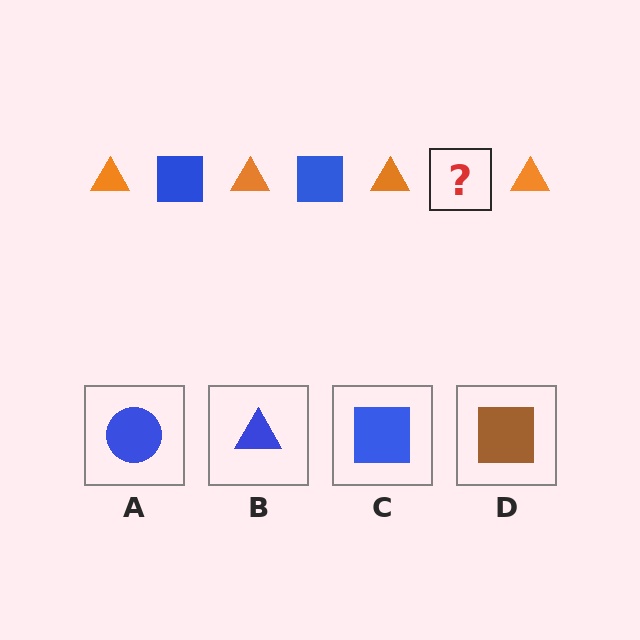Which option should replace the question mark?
Option C.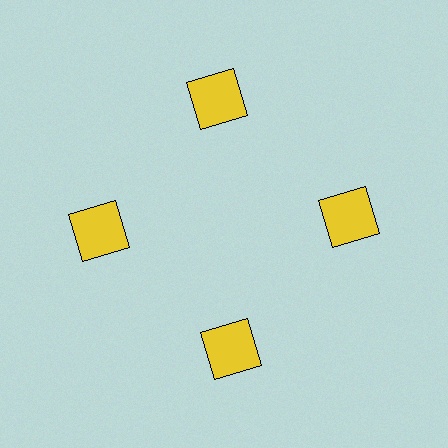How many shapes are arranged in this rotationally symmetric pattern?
There are 4 shapes, arranged in 4 groups of 1.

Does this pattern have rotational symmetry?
Yes, this pattern has 4-fold rotational symmetry. It looks the same after rotating 90 degrees around the center.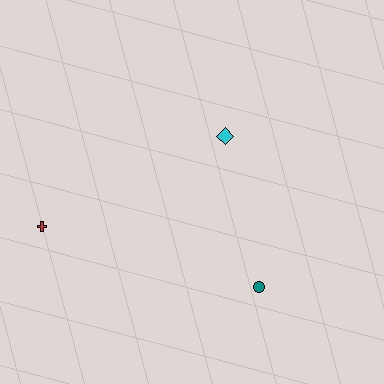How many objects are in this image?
There are 3 objects.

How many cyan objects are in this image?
There is 1 cyan object.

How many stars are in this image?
There are no stars.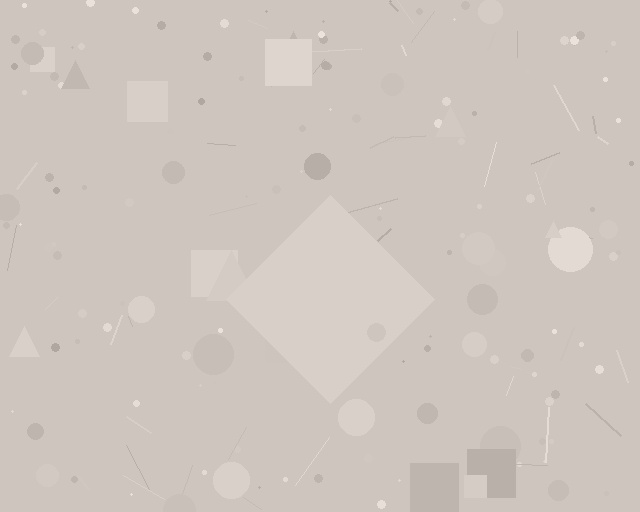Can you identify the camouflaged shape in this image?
The camouflaged shape is a diamond.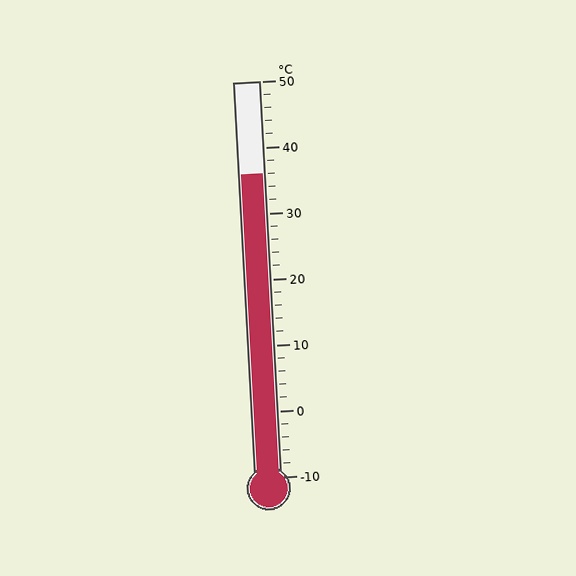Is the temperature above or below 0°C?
The temperature is above 0°C.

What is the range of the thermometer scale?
The thermometer scale ranges from -10°C to 50°C.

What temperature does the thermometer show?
The thermometer shows approximately 36°C.